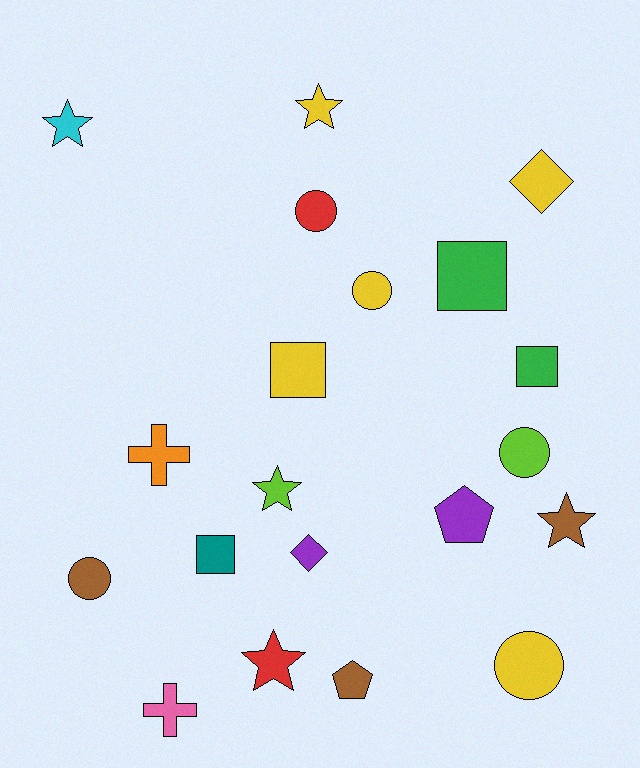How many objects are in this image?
There are 20 objects.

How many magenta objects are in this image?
There are no magenta objects.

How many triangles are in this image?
There are no triangles.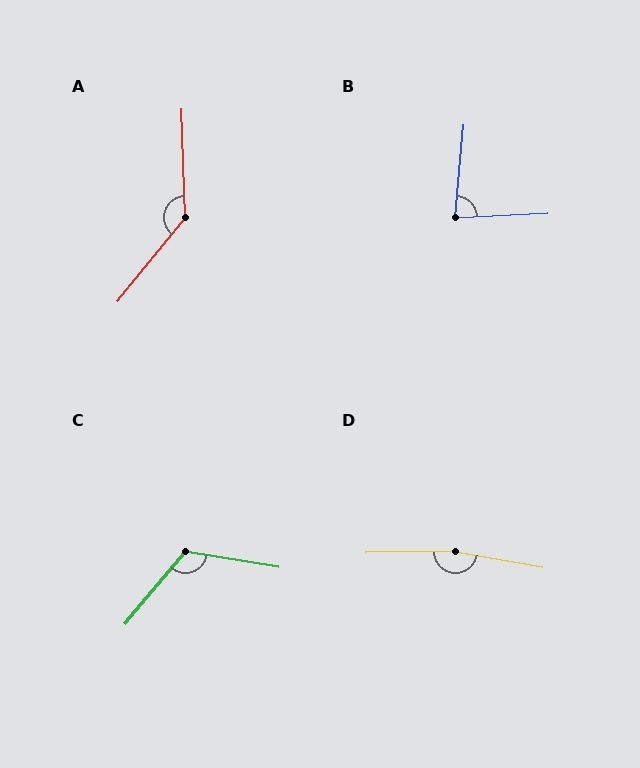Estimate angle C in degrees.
Approximately 121 degrees.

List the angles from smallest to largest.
B (82°), C (121°), A (139°), D (169°).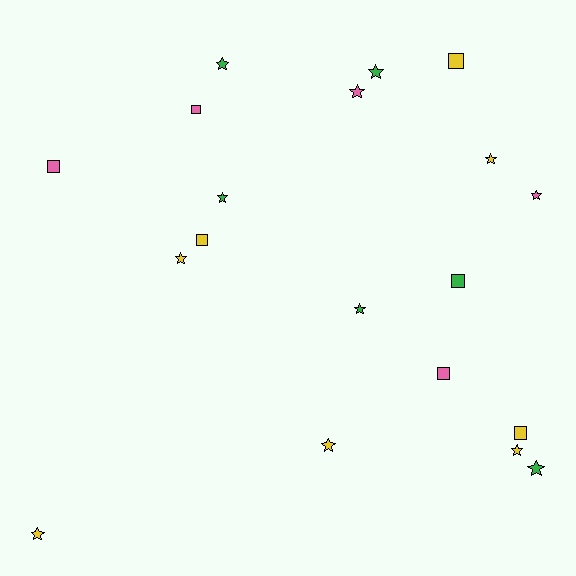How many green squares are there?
There is 1 green square.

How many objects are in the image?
There are 19 objects.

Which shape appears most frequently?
Star, with 12 objects.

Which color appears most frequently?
Yellow, with 8 objects.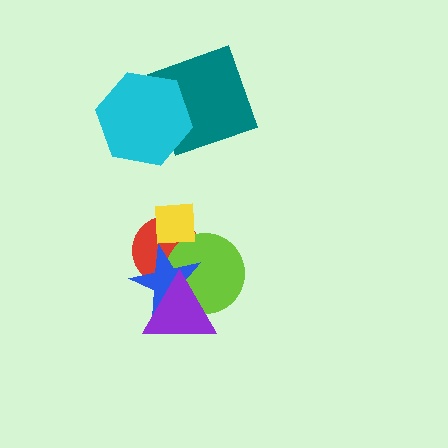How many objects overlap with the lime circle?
4 objects overlap with the lime circle.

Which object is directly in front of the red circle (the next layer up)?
The lime circle is directly in front of the red circle.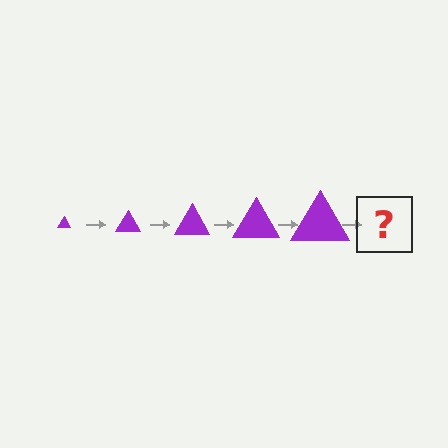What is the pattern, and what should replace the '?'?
The pattern is that the triangle gets progressively larger each step. The '?' should be a purple triangle, larger than the previous one.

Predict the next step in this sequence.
The next step is a purple triangle, larger than the previous one.